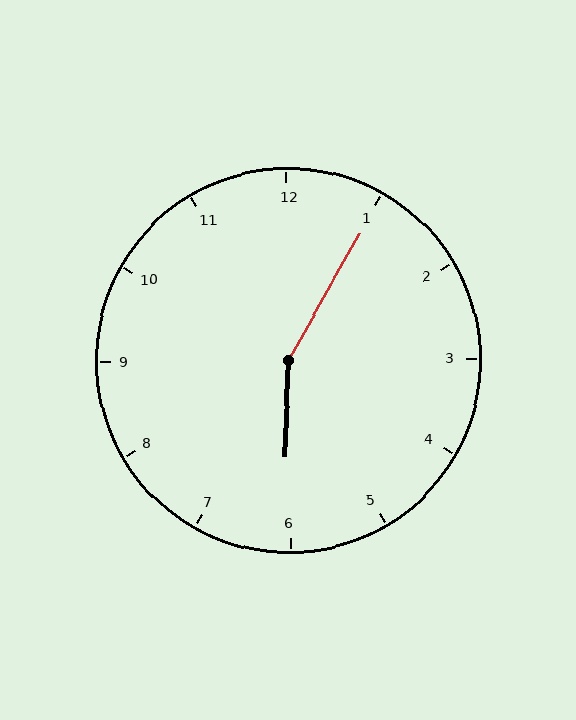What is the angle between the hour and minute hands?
Approximately 152 degrees.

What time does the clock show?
6:05.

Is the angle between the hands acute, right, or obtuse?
It is obtuse.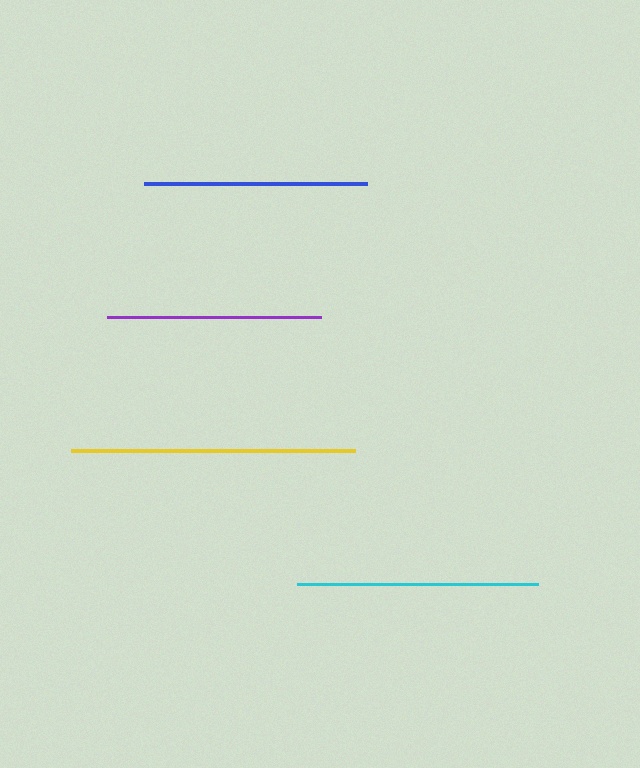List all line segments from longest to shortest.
From longest to shortest: yellow, cyan, blue, purple.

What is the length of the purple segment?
The purple segment is approximately 214 pixels long.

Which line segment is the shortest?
The purple line is the shortest at approximately 214 pixels.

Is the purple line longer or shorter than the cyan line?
The cyan line is longer than the purple line.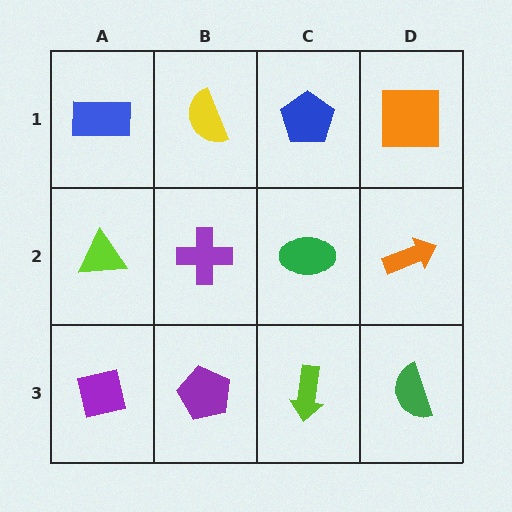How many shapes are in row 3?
4 shapes.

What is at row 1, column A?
A blue rectangle.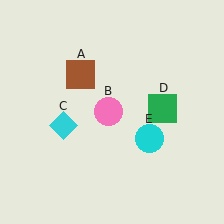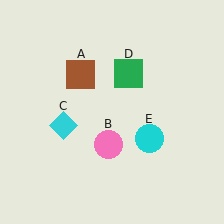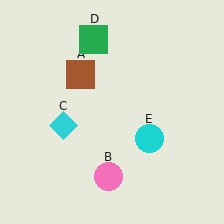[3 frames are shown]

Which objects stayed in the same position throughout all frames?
Brown square (object A) and cyan diamond (object C) and cyan circle (object E) remained stationary.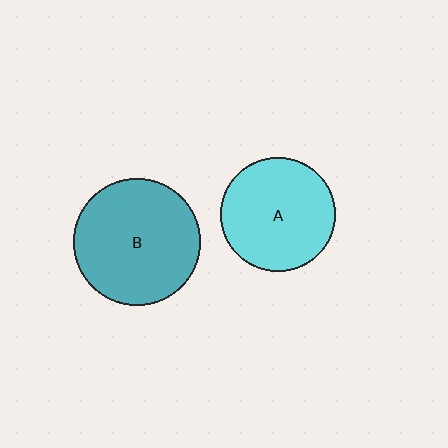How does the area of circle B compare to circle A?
Approximately 1.2 times.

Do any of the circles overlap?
No, none of the circles overlap.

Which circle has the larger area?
Circle B (teal).